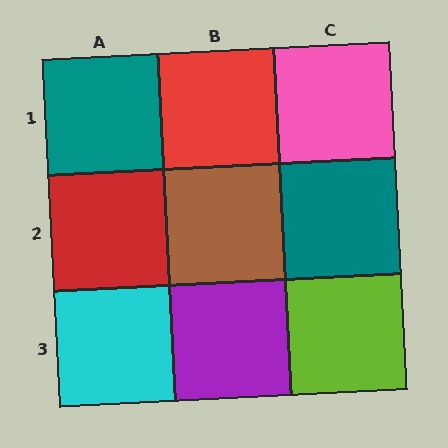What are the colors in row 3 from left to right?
Cyan, purple, lime.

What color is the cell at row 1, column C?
Pink.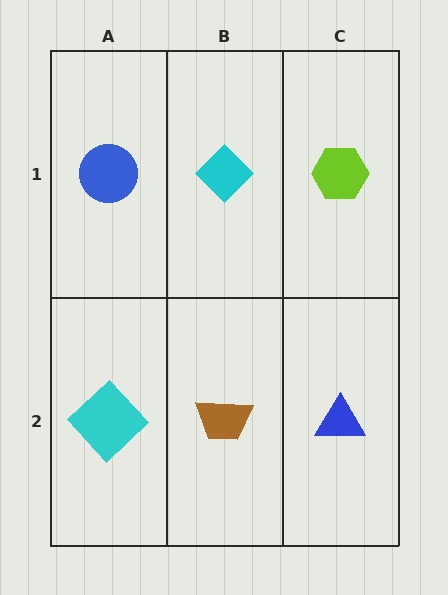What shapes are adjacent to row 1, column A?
A cyan diamond (row 2, column A), a cyan diamond (row 1, column B).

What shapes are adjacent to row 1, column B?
A brown trapezoid (row 2, column B), a blue circle (row 1, column A), a lime hexagon (row 1, column C).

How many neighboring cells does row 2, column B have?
3.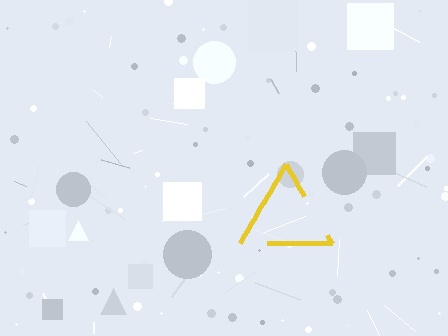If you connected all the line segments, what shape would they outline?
They would outline a triangle.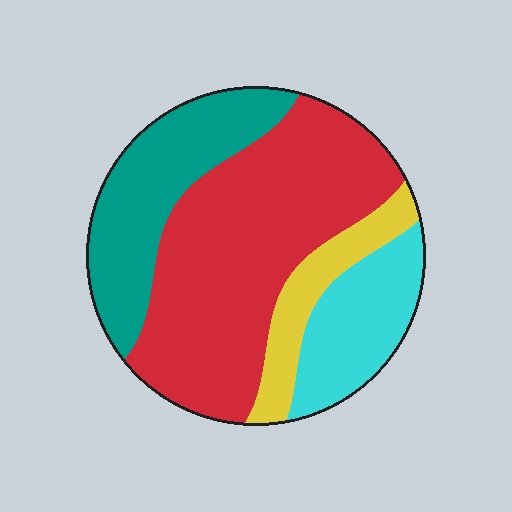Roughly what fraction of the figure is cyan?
Cyan covers about 15% of the figure.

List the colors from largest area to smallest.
From largest to smallest: red, teal, cyan, yellow.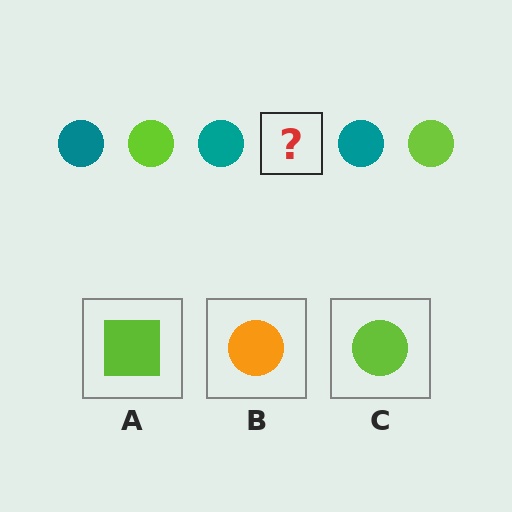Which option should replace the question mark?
Option C.